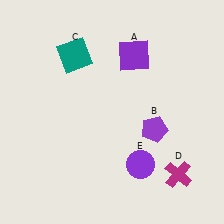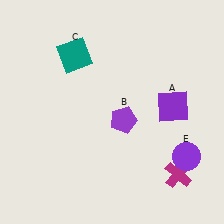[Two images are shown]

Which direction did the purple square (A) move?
The purple square (A) moved down.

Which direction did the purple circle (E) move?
The purple circle (E) moved right.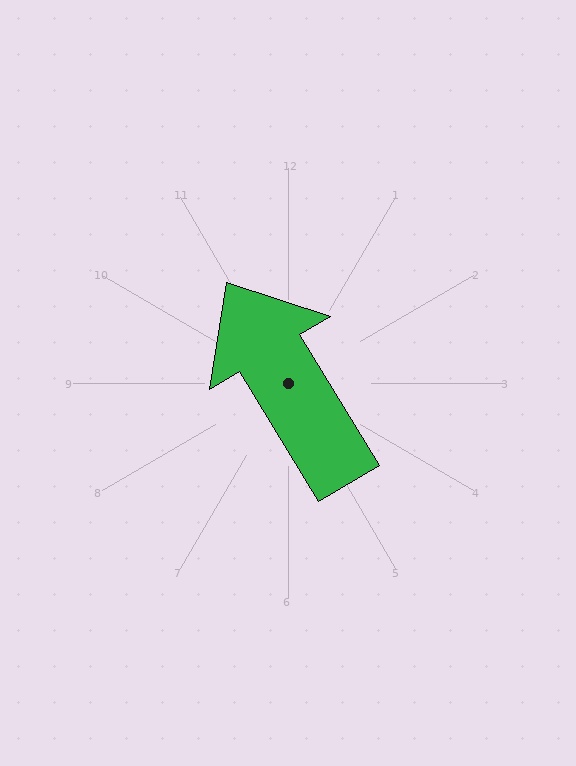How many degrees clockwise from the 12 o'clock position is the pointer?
Approximately 329 degrees.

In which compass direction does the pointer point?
Northwest.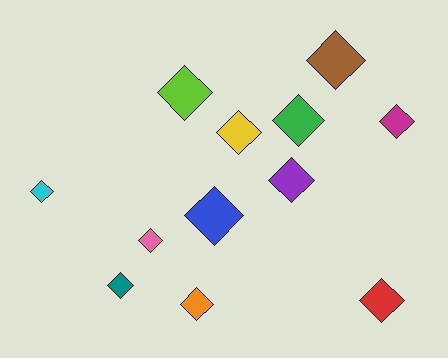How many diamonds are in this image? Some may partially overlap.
There are 12 diamonds.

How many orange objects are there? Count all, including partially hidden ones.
There is 1 orange object.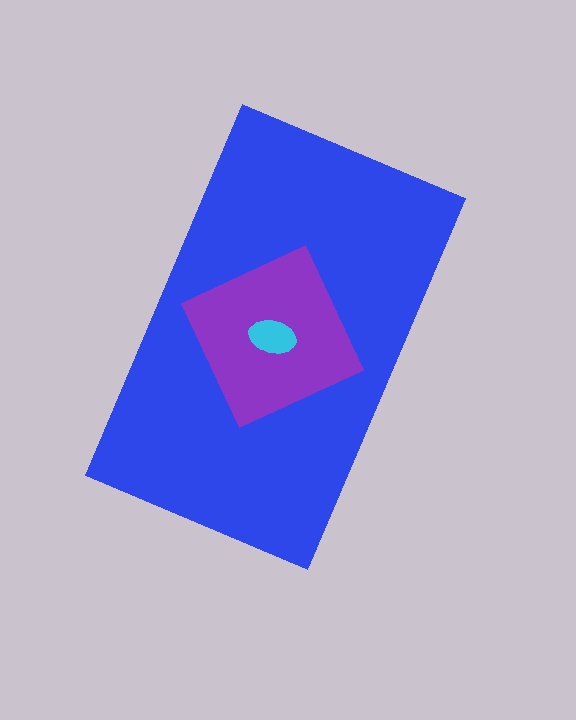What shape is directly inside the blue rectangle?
The purple diamond.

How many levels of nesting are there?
3.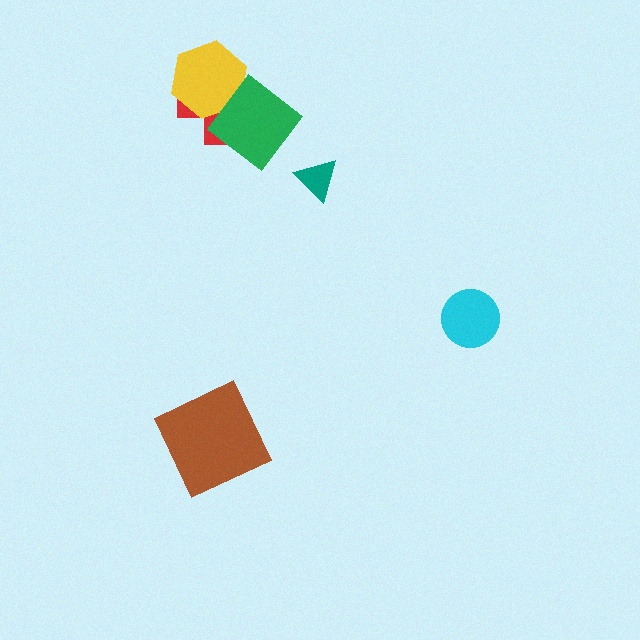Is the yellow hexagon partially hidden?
Yes, it is partially covered by another shape.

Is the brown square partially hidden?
No, no other shape covers it.